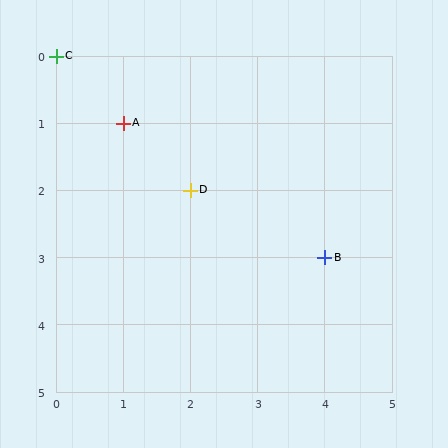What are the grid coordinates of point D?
Point D is at grid coordinates (2, 2).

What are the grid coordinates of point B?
Point B is at grid coordinates (4, 3).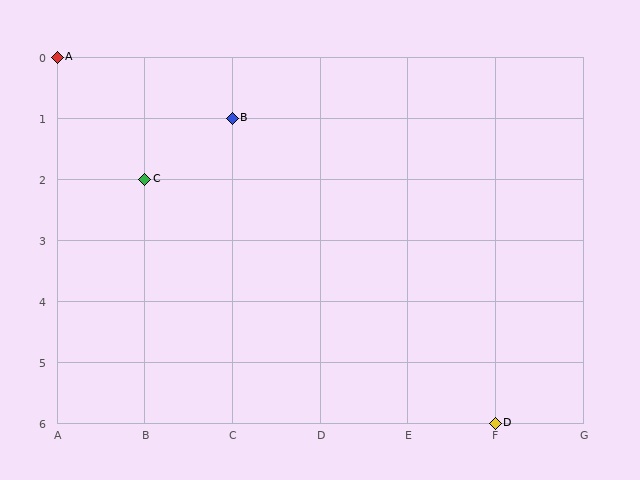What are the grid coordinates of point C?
Point C is at grid coordinates (B, 2).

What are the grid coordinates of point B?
Point B is at grid coordinates (C, 1).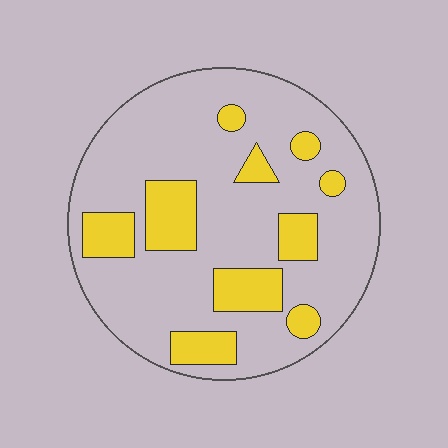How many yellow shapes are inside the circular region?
10.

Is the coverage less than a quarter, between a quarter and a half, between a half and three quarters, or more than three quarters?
Less than a quarter.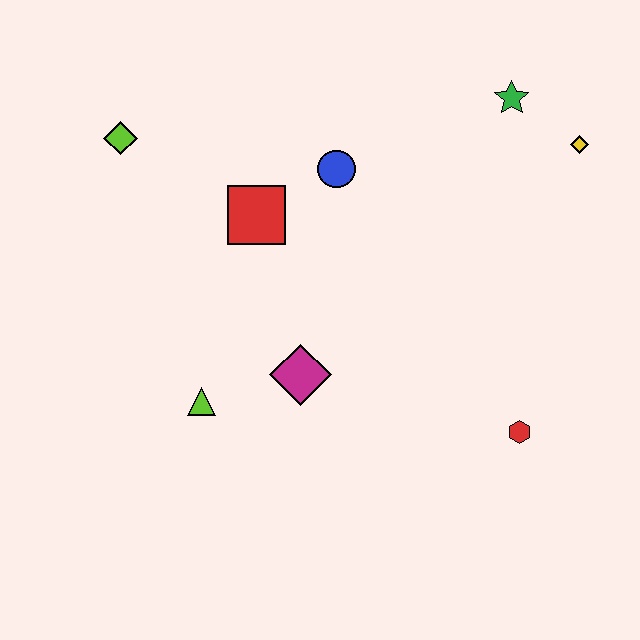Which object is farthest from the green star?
The lime triangle is farthest from the green star.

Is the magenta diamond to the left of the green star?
Yes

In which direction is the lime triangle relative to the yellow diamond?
The lime triangle is to the left of the yellow diamond.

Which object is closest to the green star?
The yellow diamond is closest to the green star.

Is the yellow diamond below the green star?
Yes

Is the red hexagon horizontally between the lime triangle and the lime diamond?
No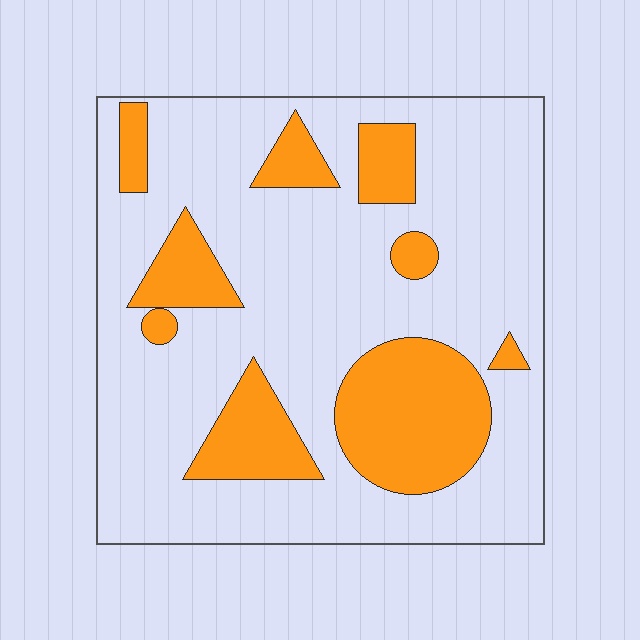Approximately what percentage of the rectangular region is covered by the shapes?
Approximately 25%.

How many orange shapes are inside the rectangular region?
9.